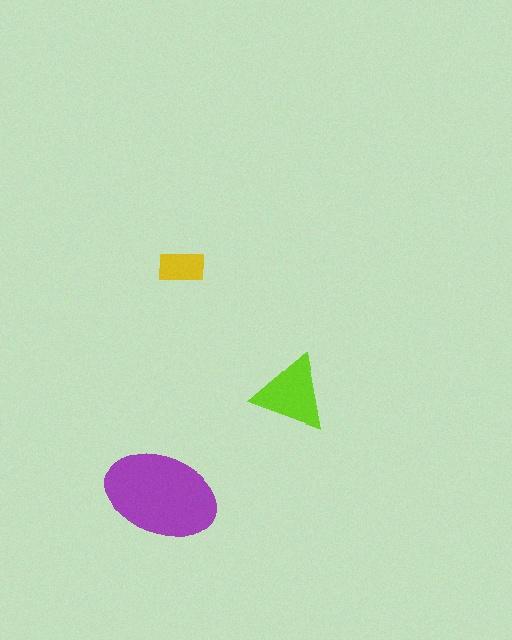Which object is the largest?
The purple ellipse.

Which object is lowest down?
The purple ellipse is bottommost.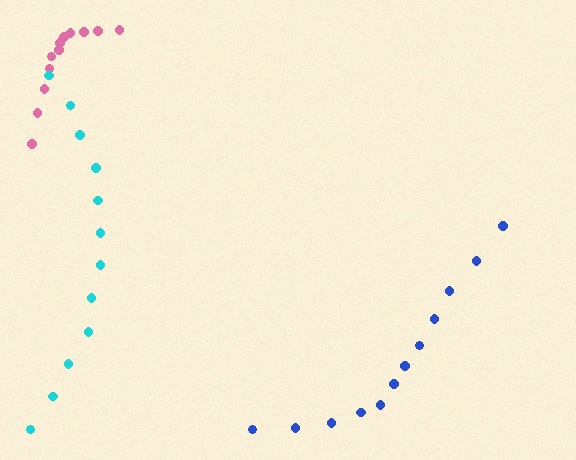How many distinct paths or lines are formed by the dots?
There are 3 distinct paths.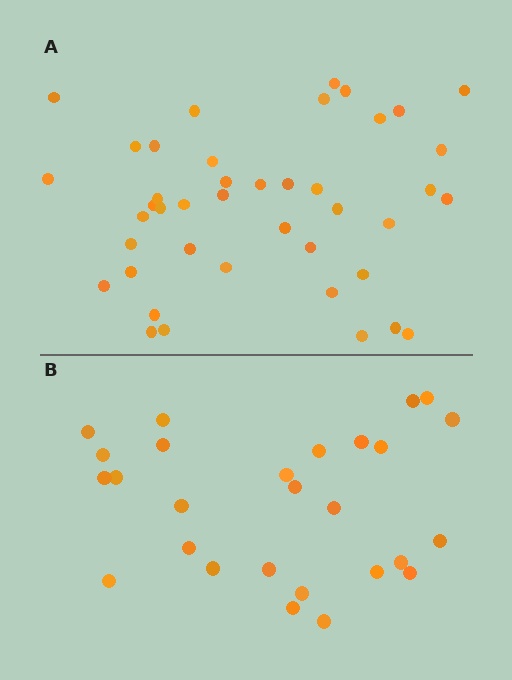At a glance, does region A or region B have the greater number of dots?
Region A (the top region) has more dots.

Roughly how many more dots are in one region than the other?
Region A has approximately 15 more dots than region B.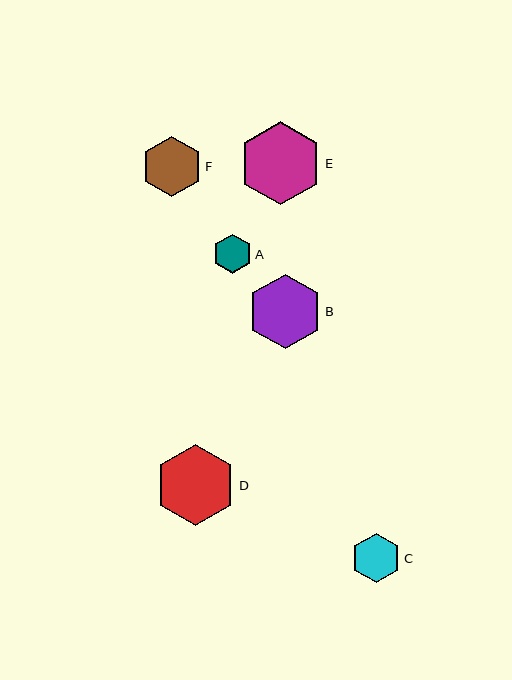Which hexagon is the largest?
Hexagon E is the largest with a size of approximately 83 pixels.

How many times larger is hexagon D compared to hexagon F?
Hexagon D is approximately 1.3 times the size of hexagon F.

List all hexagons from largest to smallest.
From largest to smallest: E, D, B, F, C, A.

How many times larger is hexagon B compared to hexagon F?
Hexagon B is approximately 1.2 times the size of hexagon F.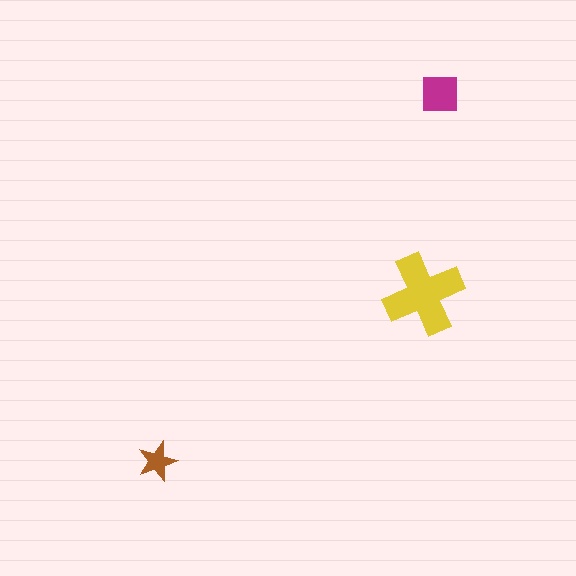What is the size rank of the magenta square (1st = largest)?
2nd.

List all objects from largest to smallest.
The yellow cross, the magenta square, the brown star.